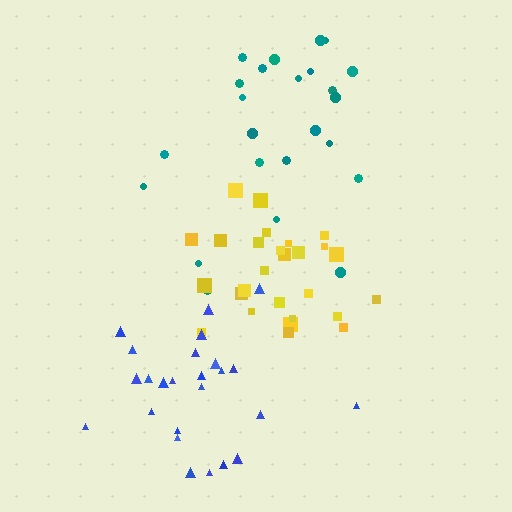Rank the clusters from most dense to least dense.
yellow, blue, teal.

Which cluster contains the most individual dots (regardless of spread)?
Yellow (27).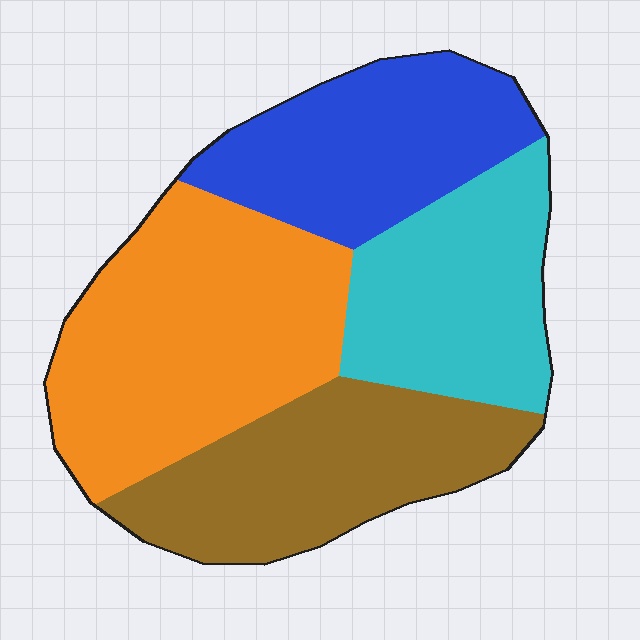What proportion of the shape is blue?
Blue takes up about one fifth (1/5) of the shape.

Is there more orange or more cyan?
Orange.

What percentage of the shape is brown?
Brown covers about 25% of the shape.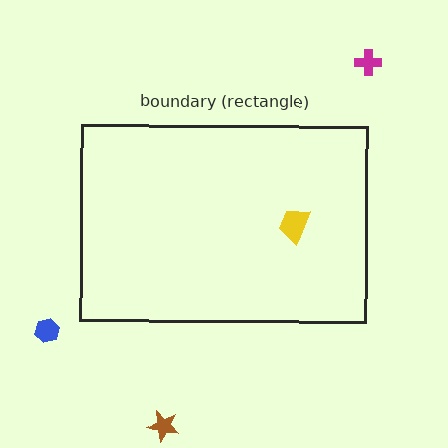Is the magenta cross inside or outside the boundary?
Outside.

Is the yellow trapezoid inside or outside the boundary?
Inside.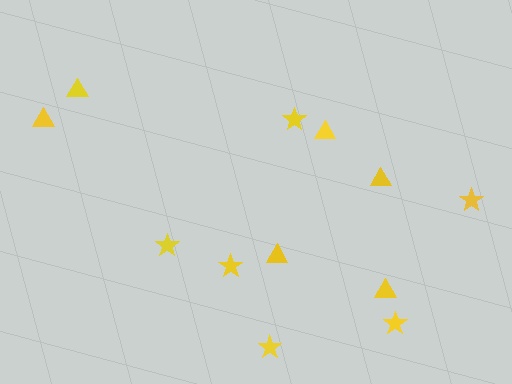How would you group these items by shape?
There are 2 groups: one group of stars (6) and one group of triangles (6).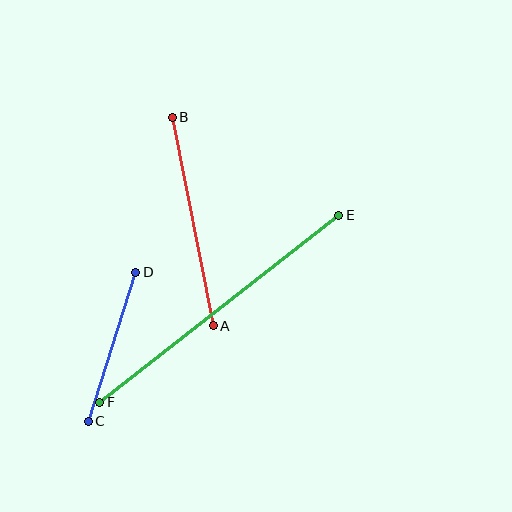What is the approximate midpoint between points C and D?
The midpoint is at approximately (112, 347) pixels.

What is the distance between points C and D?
The distance is approximately 156 pixels.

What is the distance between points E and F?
The distance is approximately 304 pixels.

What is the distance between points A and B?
The distance is approximately 213 pixels.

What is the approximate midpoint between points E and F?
The midpoint is at approximately (219, 309) pixels.